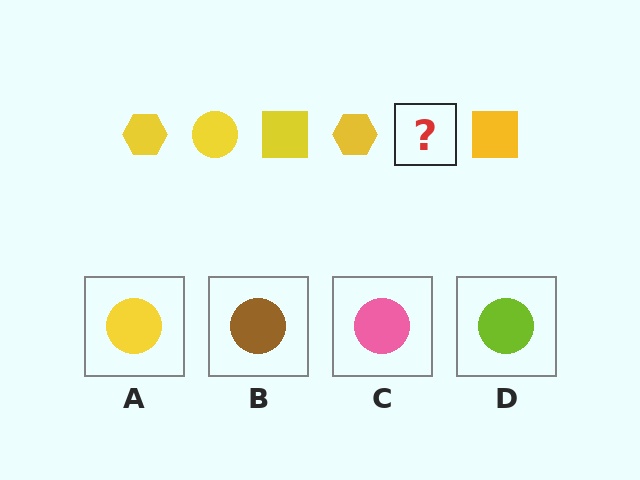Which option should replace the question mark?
Option A.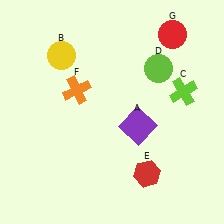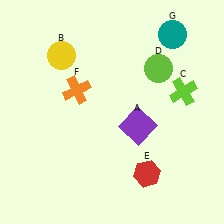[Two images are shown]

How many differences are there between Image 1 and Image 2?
There is 1 difference between the two images.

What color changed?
The circle (G) changed from red in Image 1 to teal in Image 2.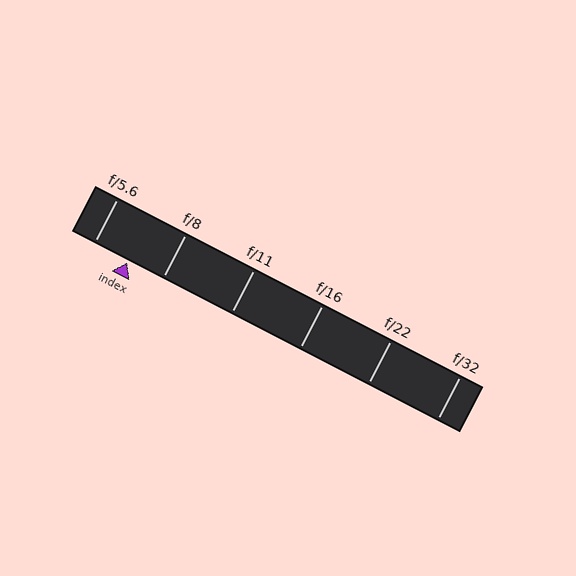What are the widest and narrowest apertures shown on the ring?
The widest aperture shown is f/5.6 and the narrowest is f/32.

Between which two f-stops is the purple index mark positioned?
The index mark is between f/5.6 and f/8.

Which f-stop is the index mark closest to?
The index mark is closest to f/5.6.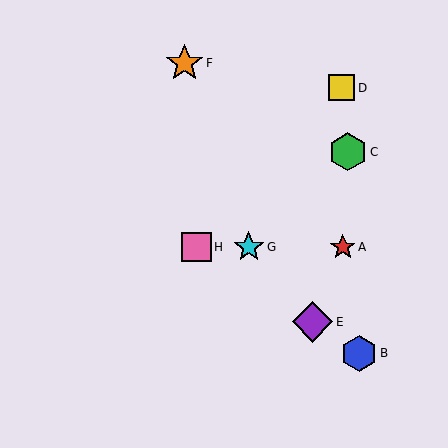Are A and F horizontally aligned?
No, A is at y≈247 and F is at y≈63.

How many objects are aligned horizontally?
3 objects (A, G, H) are aligned horizontally.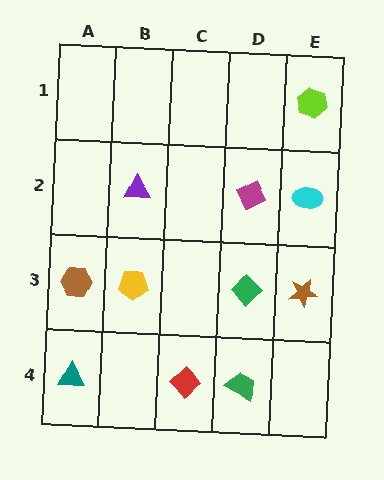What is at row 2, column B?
A purple triangle.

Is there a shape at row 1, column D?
No, that cell is empty.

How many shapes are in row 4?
3 shapes.